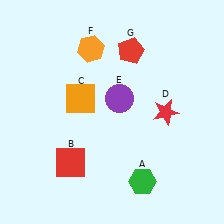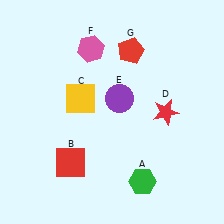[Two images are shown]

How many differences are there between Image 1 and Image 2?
There are 2 differences between the two images.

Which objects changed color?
C changed from orange to yellow. F changed from orange to pink.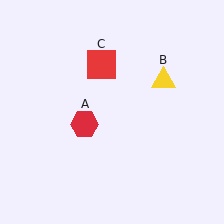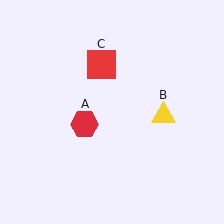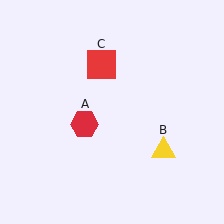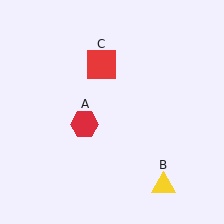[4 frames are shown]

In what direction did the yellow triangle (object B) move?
The yellow triangle (object B) moved down.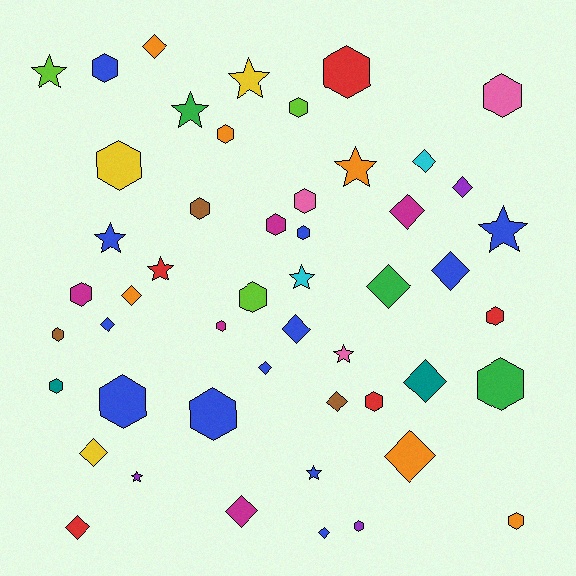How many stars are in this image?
There are 11 stars.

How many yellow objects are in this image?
There are 3 yellow objects.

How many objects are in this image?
There are 50 objects.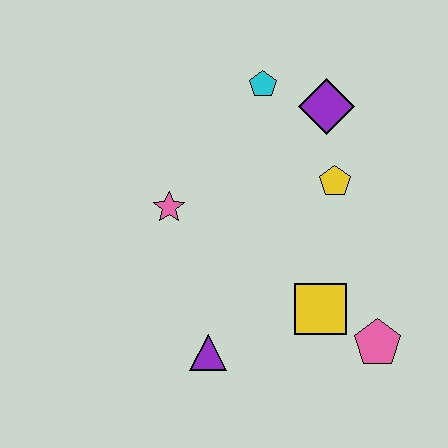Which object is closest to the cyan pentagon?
The purple diamond is closest to the cyan pentagon.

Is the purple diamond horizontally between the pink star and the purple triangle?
No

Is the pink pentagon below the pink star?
Yes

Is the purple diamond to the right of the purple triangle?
Yes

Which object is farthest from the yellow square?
The cyan pentagon is farthest from the yellow square.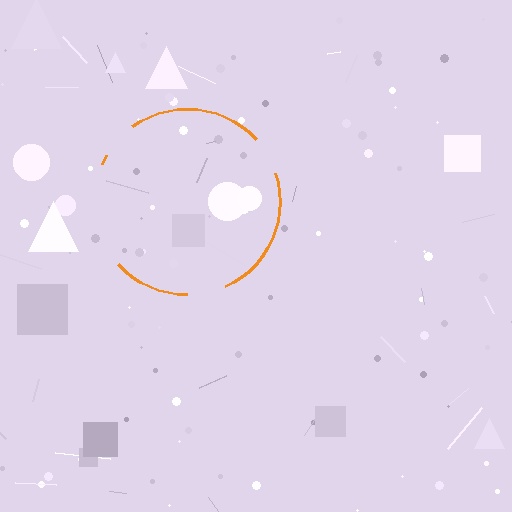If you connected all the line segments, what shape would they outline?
They would outline a circle.